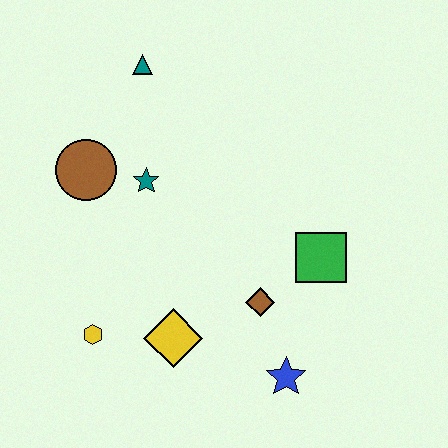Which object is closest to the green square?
The brown diamond is closest to the green square.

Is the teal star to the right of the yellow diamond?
No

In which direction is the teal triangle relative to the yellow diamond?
The teal triangle is above the yellow diamond.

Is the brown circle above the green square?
Yes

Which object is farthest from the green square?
The teal triangle is farthest from the green square.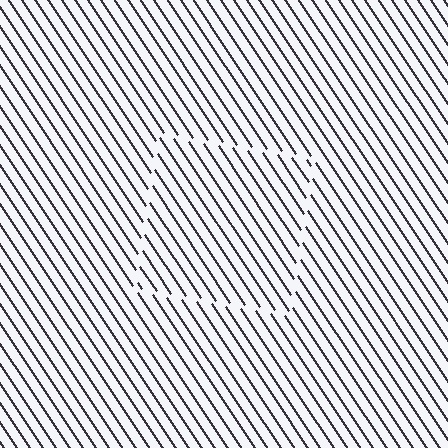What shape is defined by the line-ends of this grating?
An illusory square. The interior of the shape contains the same grating, shifted by half a period — the contour is defined by the phase discontinuity where line-ends from the inner and outer gratings abut.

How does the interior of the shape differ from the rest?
The interior of the shape contains the same grating, shifted by half a period — the contour is defined by the phase discontinuity where line-ends from the inner and outer gratings abut.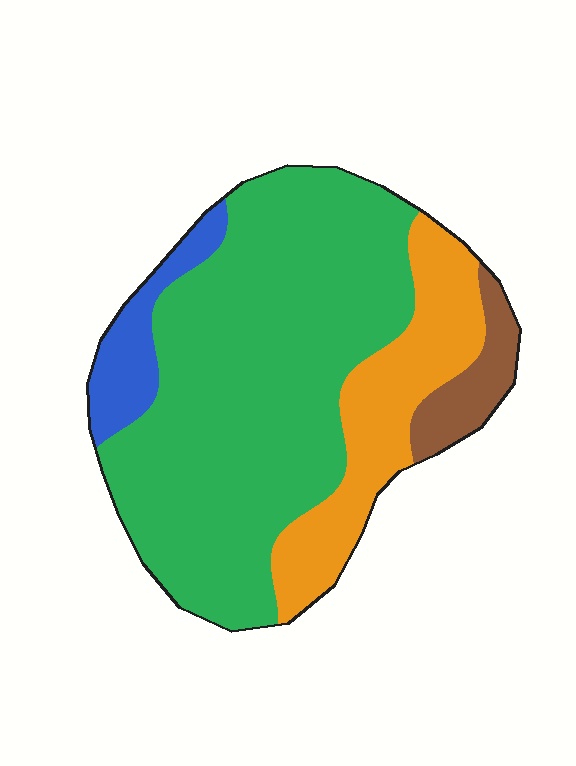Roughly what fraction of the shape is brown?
Brown covers 7% of the shape.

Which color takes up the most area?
Green, at roughly 65%.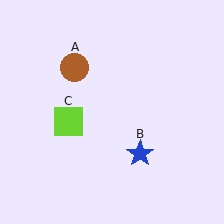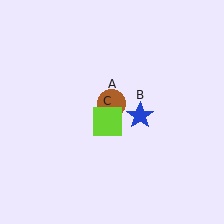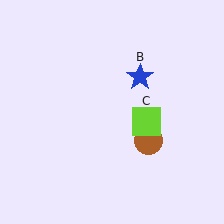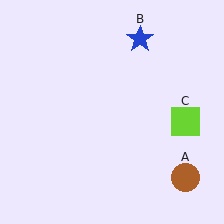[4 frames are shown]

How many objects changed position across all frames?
3 objects changed position: brown circle (object A), blue star (object B), lime square (object C).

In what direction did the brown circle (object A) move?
The brown circle (object A) moved down and to the right.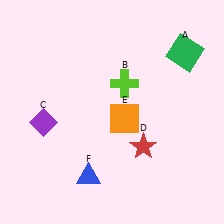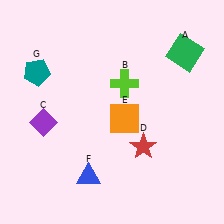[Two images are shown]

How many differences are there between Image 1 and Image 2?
There is 1 difference between the two images.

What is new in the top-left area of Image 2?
A teal pentagon (G) was added in the top-left area of Image 2.